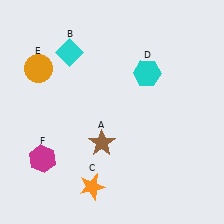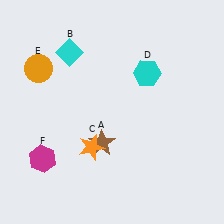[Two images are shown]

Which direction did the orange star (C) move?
The orange star (C) moved up.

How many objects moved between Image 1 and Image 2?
1 object moved between the two images.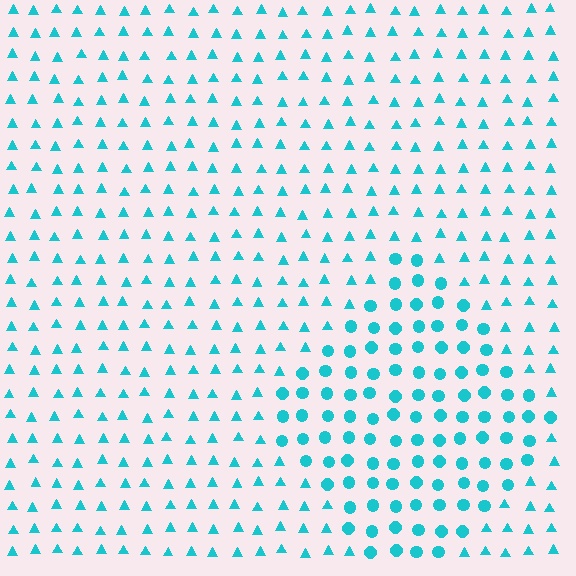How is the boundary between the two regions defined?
The boundary is defined by a change in element shape: circles inside vs. triangles outside. All elements share the same color and spacing.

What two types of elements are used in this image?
The image uses circles inside the diamond region and triangles outside it.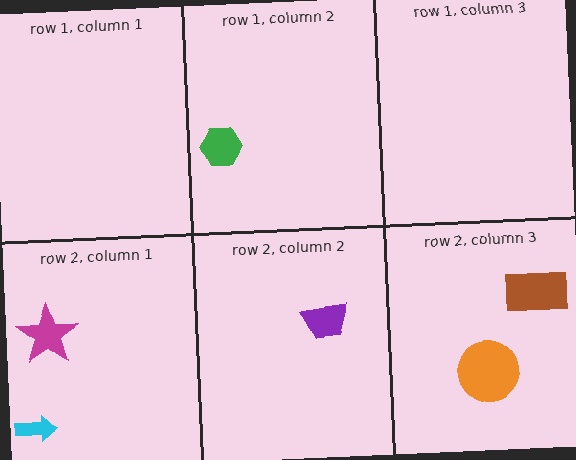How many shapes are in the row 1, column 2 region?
1.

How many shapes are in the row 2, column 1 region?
2.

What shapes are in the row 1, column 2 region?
The green hexagon.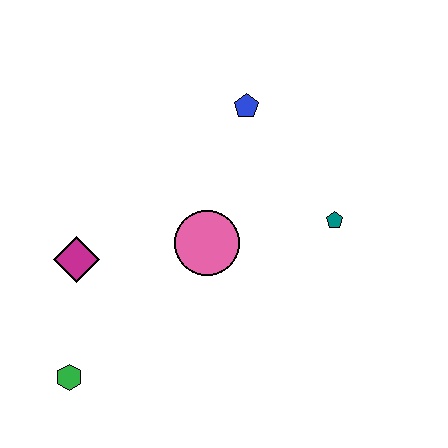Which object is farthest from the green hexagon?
The blue pentagon is farthest from the green hexagon.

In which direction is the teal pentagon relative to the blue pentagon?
The teal pentagon is below the blue pentagon.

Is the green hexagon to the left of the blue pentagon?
Yes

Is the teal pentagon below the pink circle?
No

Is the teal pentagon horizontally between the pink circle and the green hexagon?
No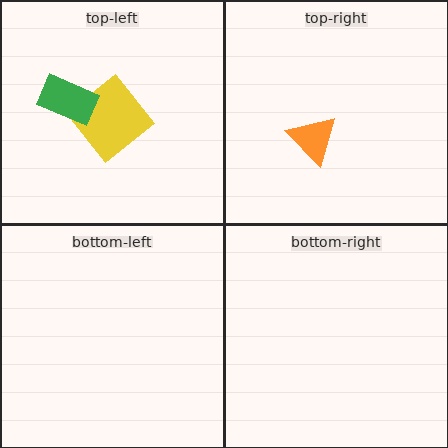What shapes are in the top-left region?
The yellow diamond, the green rectangle.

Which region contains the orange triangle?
The top-right region.